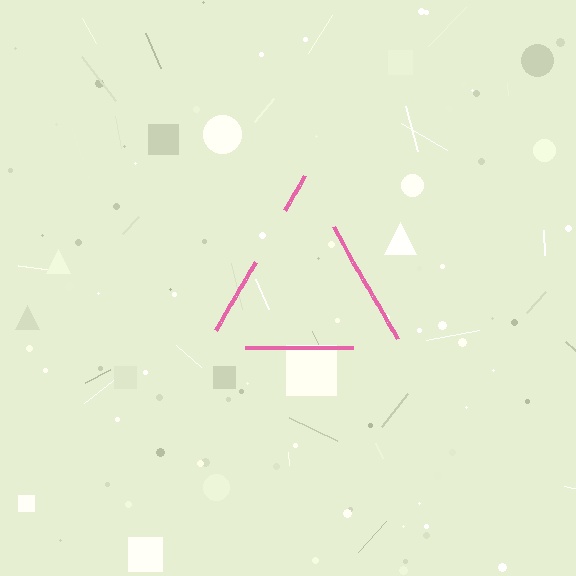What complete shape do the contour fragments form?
The contour fragments form a triangle.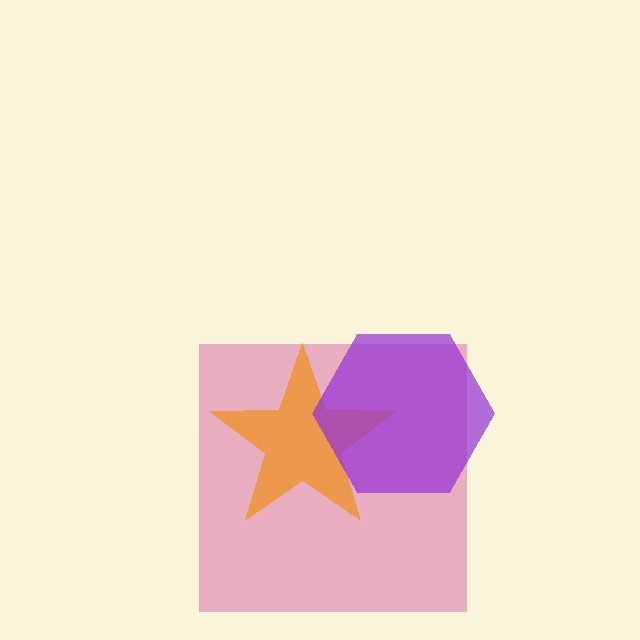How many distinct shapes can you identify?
There are 3 distinct shapes: a pink square, an orange star, a purple hexagon.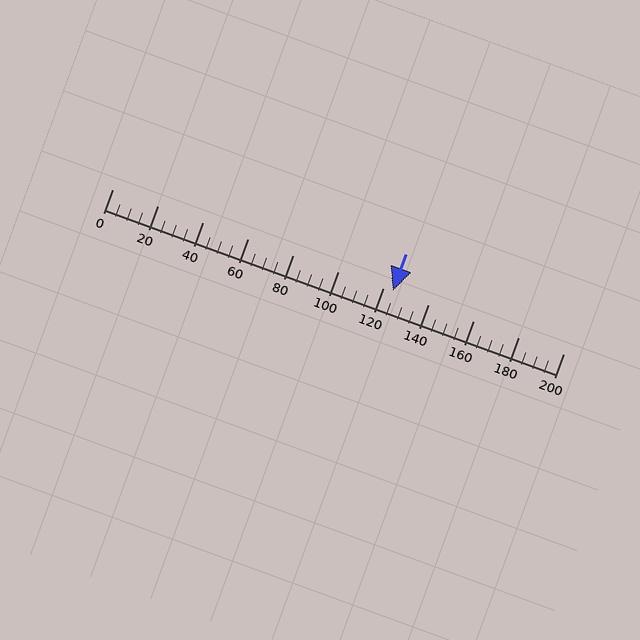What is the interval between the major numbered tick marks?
The major tick marks are spaced 20 units apart.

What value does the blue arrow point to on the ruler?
The blue arrow points to approximately 124.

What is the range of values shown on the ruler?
The ruler shows values from 0 to 200.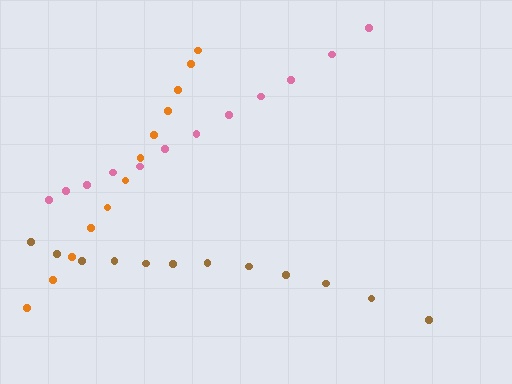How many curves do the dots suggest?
There are 3 distinct paths.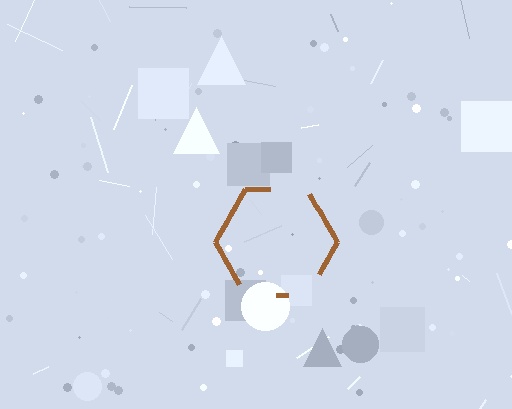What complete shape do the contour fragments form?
The contour fragments form a hexagon.